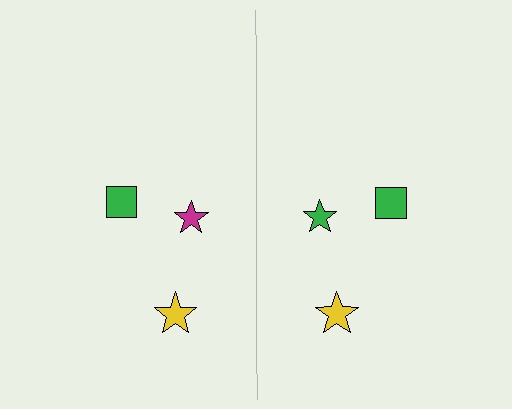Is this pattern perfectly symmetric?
No, the pattern is not perfectly symmetric. The green star on the right side breaks the symmetry — its mirror counterpart is magenta.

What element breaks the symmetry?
The green star on the right side breaks the symmetry — its mirror counterpart is magenta.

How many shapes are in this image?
There are 6 shapes in this image.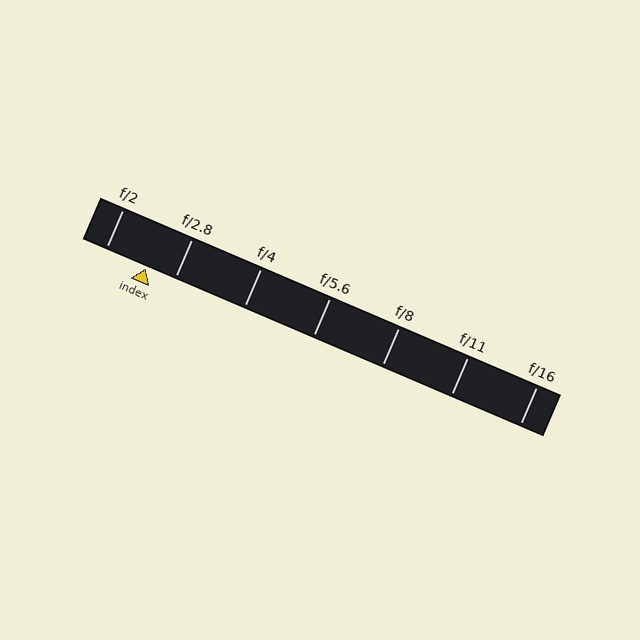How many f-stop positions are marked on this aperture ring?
There are 7 f-stop positions marked.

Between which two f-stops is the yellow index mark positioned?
The index mark is between f/2 and f/2.8.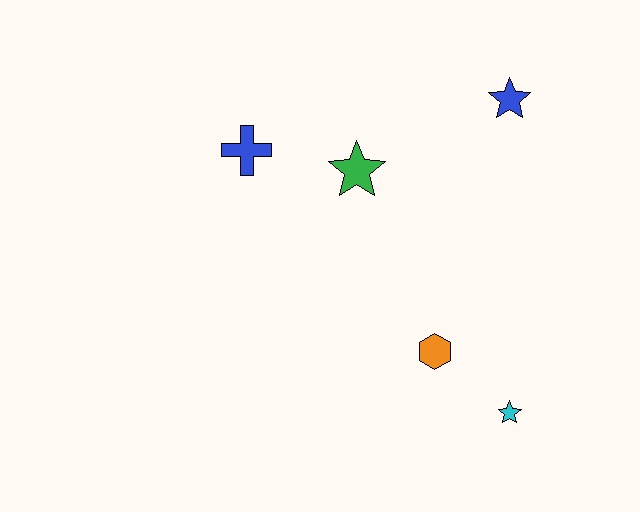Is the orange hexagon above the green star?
No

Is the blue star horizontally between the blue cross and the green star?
No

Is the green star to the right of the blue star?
No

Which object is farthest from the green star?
The cyan star is farthest from the green star.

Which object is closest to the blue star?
The green star is closest to the blue star.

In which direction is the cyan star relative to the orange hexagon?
The cyan star is to the right of the orange hexagon.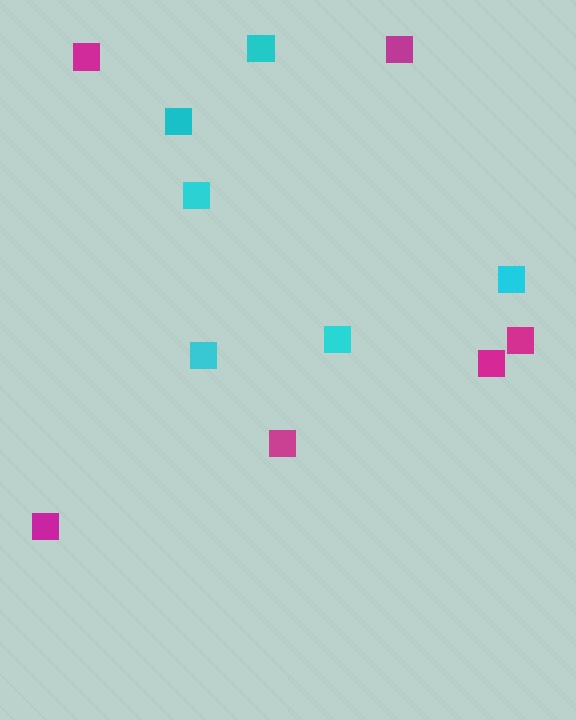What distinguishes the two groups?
There are 2 groups: one group of magenta squares (6) and one group of cyan squares (6).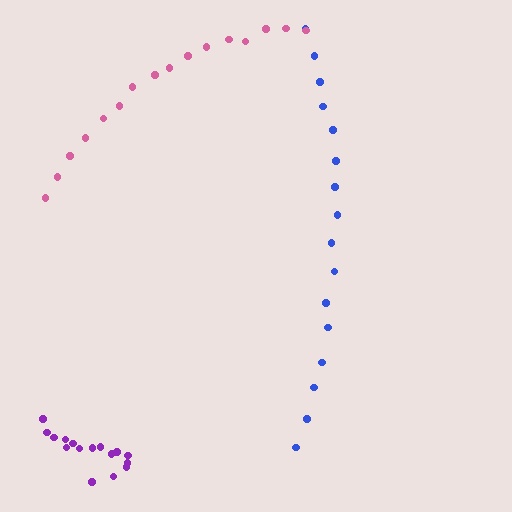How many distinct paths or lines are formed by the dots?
There are 3 distinct paths.